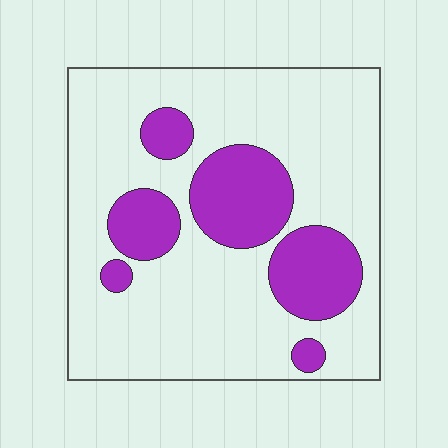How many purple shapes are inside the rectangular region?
6.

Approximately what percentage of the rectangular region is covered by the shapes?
Approximately 25%.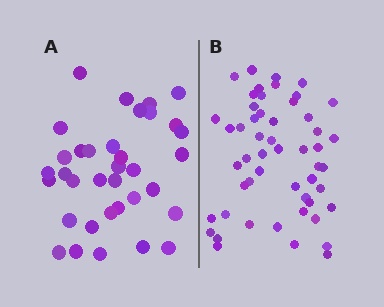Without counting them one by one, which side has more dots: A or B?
Region B (the right region) has more dots.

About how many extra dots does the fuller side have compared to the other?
Region B has approximately 15 more dots than region A.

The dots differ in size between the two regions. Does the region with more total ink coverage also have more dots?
No. Region A has more total ink coverage because its dots are larger, but region B actually contains more individual dots. Total area can be misleading — the number of items is what matters here.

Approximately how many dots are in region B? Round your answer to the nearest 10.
About 50 dots. (The exact count is 52, which rounds to 50.)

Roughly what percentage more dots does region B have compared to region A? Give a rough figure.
About 50% more.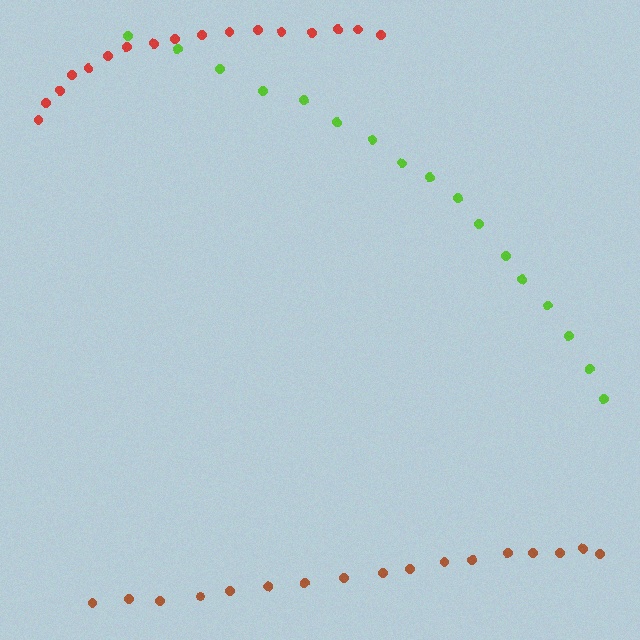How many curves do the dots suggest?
There are 3 distinct paths.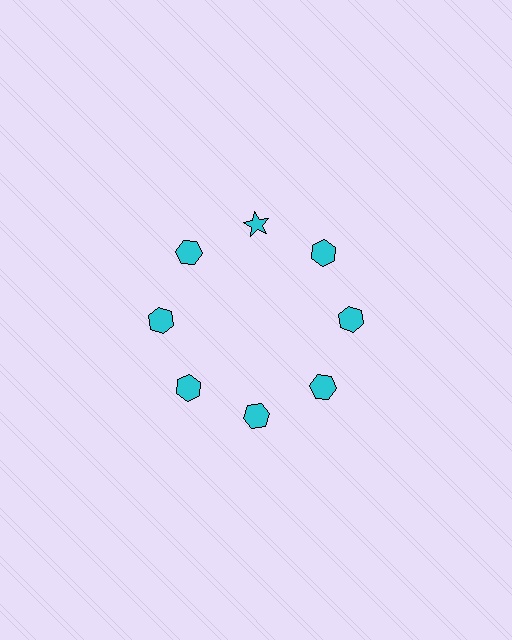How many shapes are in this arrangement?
There are 8 shapes arranged in a ring pattern.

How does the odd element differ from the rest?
It has a different shape: star instead of hexagon.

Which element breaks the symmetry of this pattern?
The cyan star at roughly the 12 o'clock position breaks the symmetry. All other shapes are cyan hexagons.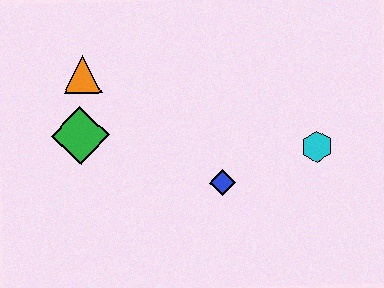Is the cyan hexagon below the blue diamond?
No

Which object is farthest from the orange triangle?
The cyan hexagon is farthest from the orange triangle.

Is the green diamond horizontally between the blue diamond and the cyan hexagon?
No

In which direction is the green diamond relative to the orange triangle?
The green diamond is below the orange triangle.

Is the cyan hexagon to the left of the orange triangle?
No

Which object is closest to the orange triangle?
The green diamond is closest to the orange triangle.